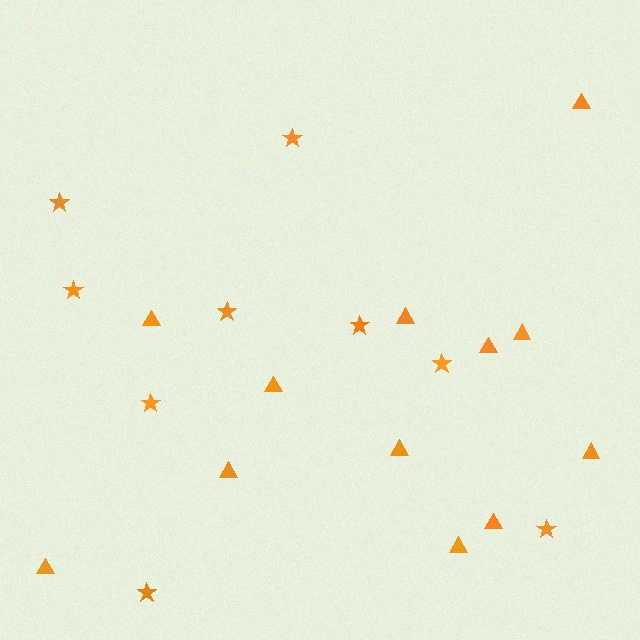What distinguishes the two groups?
There are 2 groups: one group of triangles (12) and one group of stars (9).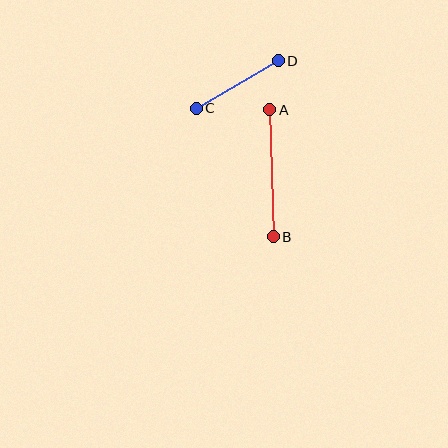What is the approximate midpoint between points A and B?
The midpoint is at approximately (271, 173) pixels.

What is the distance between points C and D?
The distance is approximately 95 pixels.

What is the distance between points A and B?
The distance is approximately 127 pixels.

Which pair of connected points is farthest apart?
Points A and B are farthest apart.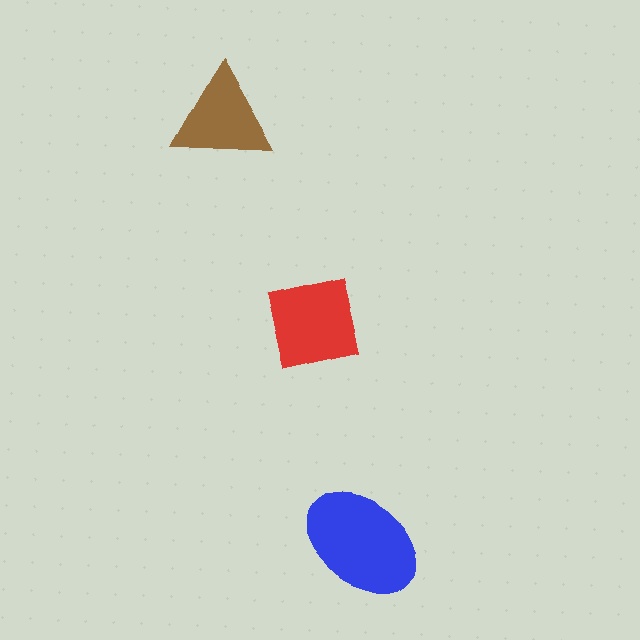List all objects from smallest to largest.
The brown triangle, the red square, the blue ellipse.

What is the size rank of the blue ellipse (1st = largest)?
1st.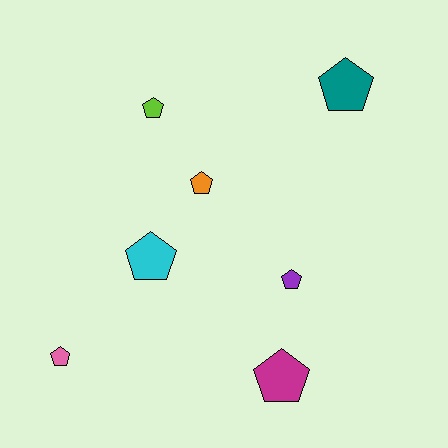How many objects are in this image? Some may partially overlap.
There are 7 objects.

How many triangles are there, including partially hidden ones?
There are no triangles.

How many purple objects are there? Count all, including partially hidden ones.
There is 1 purple object.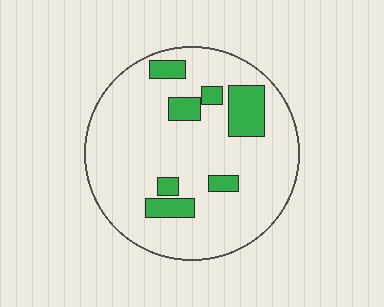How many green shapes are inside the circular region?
7.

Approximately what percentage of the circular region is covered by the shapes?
Approximately 15%.